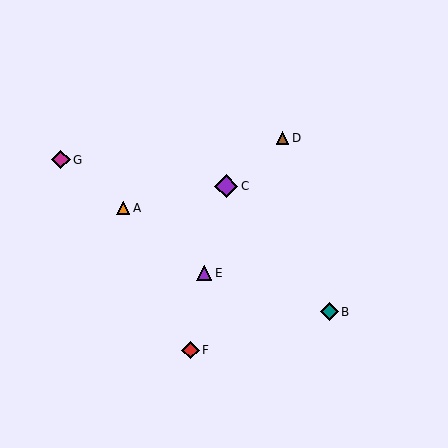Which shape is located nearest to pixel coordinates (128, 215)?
The orange triangle (labeled A) at (123, 208) is nearest to that location.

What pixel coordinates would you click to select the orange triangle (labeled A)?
Click at (123, 208) to select the orange triangle A.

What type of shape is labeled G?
Shape G is a magenta diamond.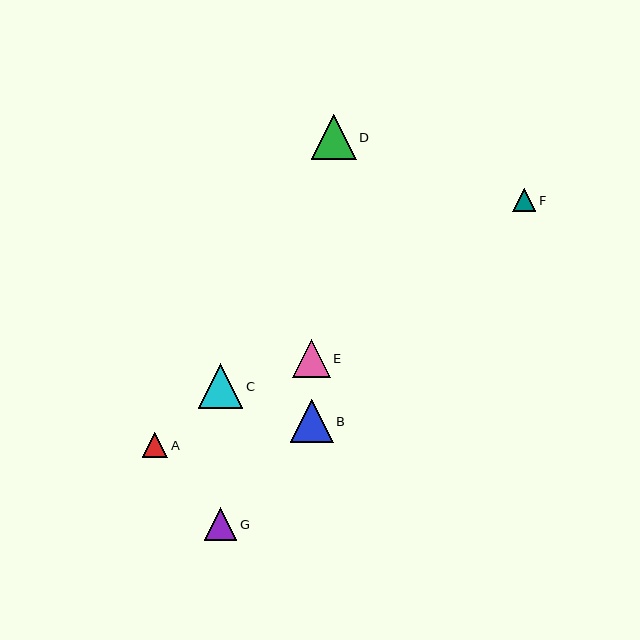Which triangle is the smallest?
Triangle F is the smallest with a size of approximately 23 pixels.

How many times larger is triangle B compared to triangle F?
Triangle B is approximately 1.8 times the size of triangle F.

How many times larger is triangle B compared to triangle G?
Triangle B is approximately 1.3 times the size of triangle G.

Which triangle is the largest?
Triangle D is the largest with a size of approximately 45 pixels.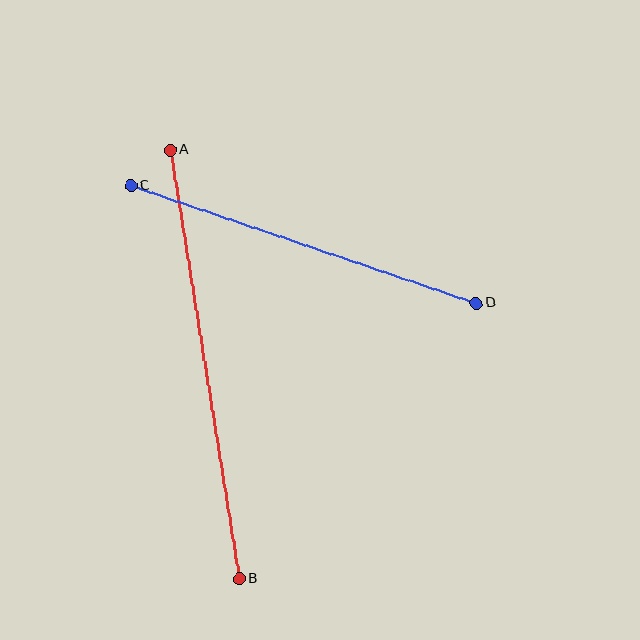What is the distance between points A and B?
The distance is approximately 434 pixels.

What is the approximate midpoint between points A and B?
The midpoint is at approximately (205, 364) pixels.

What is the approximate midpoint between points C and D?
The midpoint is at approximately (304, 244) pixels.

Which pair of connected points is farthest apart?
Points A and B are farthest apart.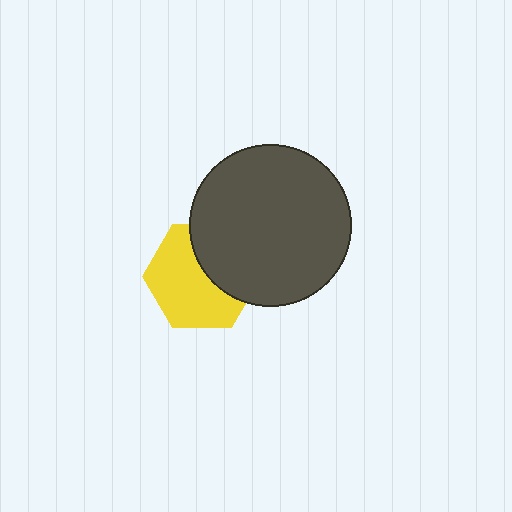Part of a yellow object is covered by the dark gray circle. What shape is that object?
It is a hexagon.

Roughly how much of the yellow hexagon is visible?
About half of it is visible (roughly 61%).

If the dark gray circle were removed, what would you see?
You would see the complete yellow hexagon.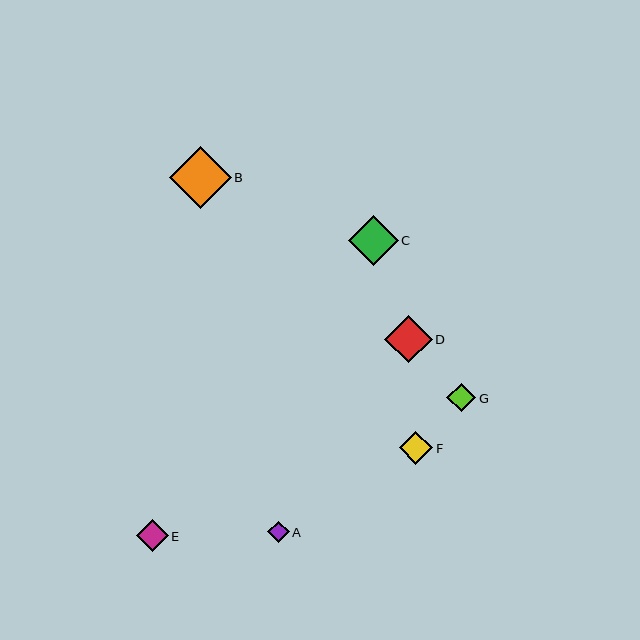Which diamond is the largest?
Diamond B is the largest with a size of approximately 62 pixels.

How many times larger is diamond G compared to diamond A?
Diamond G is approximately 1.3 times the size of diamond A.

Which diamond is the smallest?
Diamond A is the smallest with a size of approximately 21 pixels.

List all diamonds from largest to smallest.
From largest to smallest: B, C, D, F, E, G, A.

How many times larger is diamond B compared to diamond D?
Diamond B is approximately 1.3 times the size of diamond D.